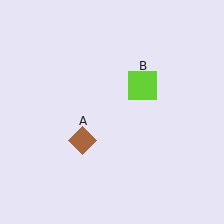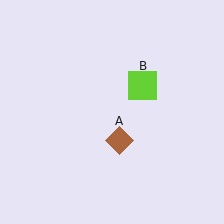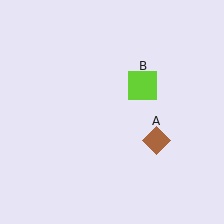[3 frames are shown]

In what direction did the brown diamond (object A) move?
The brown diamond (object A) moved right.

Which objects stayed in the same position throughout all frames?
Lime square (object B) remained stationary.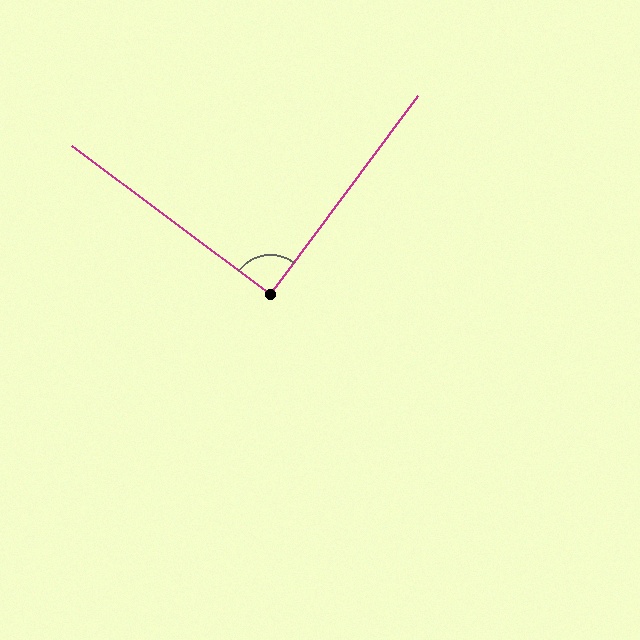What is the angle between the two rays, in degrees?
Approximately 90 degrees.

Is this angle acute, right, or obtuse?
It is approximately a right angle.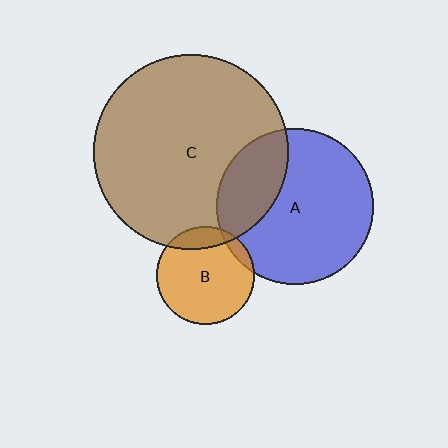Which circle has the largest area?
Circle C (brown).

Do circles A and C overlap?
Yes.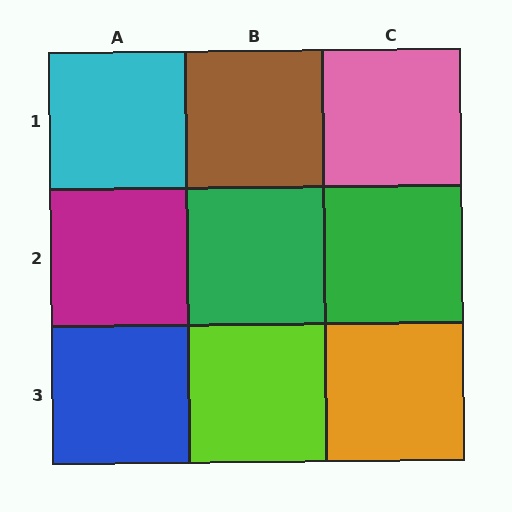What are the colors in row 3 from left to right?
Blue, lime, orange.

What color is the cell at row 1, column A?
Cyan.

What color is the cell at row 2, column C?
Green.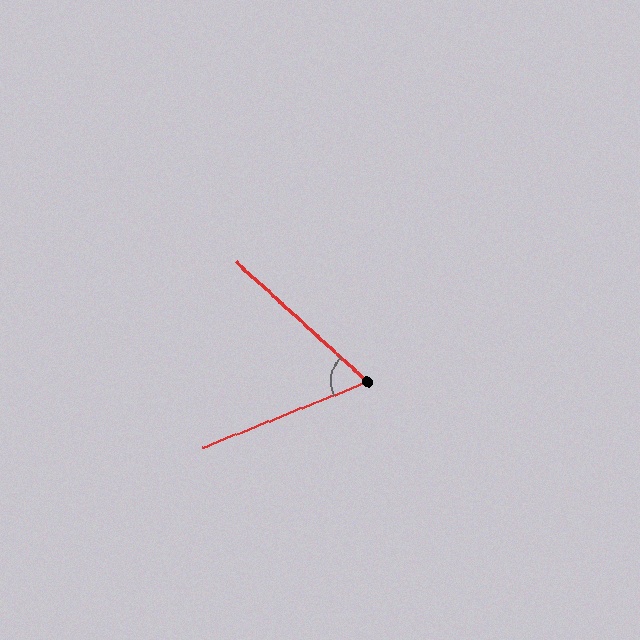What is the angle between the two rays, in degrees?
Approximately 64 degrees.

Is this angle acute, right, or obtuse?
It is acute.